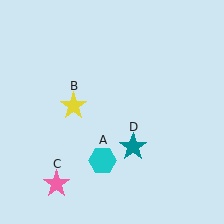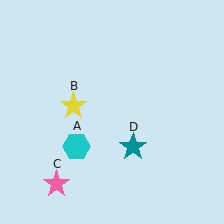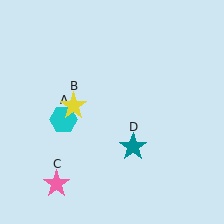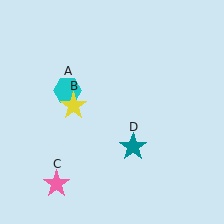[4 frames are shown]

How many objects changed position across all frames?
1 object changed position: cyan hexagon (object A).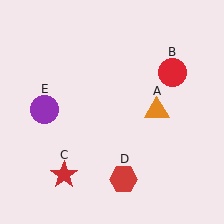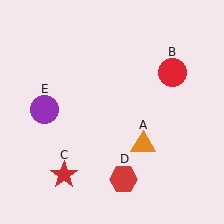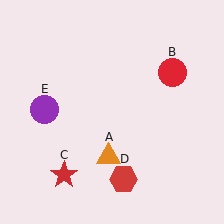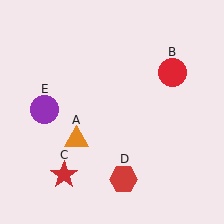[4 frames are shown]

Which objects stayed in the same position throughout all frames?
Red circle (object B) and red star (object C) and red hexagon (object D) and purple circle (object E) remained stationary.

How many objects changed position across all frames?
1 object changed position: orange triangle (object A).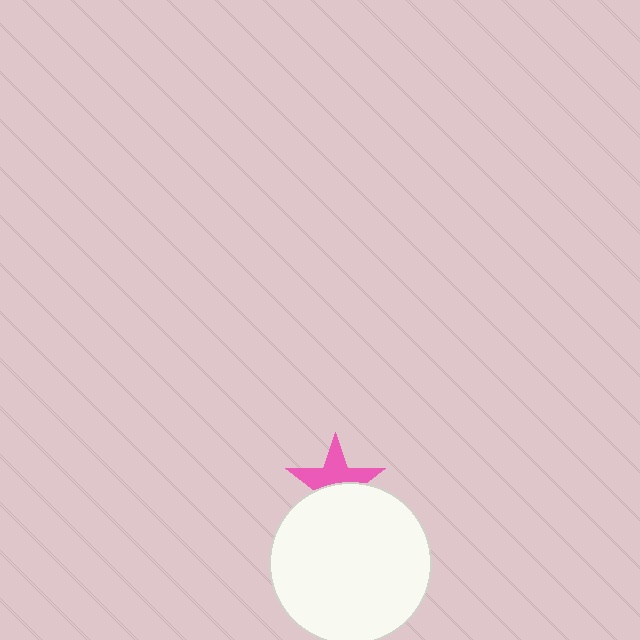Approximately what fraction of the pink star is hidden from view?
Roughly 46% of the pink star is hidden behind the white circle.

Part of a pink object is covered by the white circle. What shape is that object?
It is a star.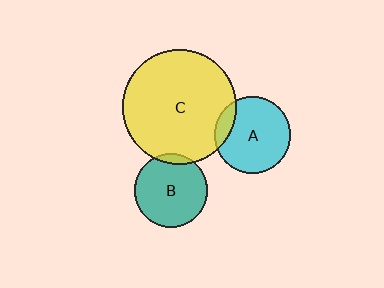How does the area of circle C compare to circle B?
Approximately 2.4 times.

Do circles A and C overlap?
Yes.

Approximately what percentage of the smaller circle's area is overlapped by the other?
Approximately 15%.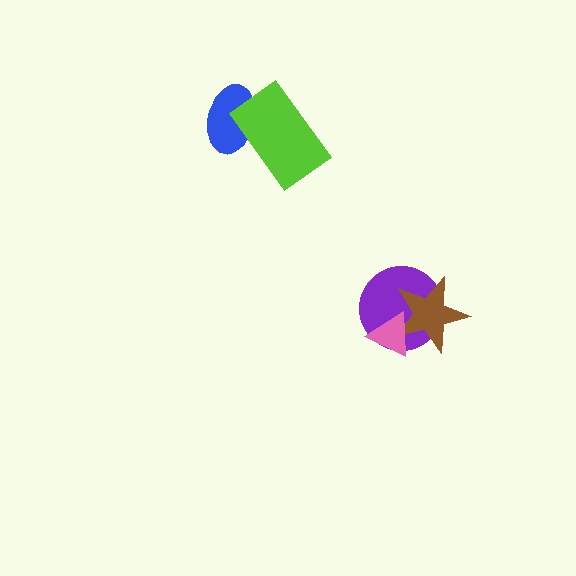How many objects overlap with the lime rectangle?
1 object overlaps with the lime rectangle.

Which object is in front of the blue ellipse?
The lime rectangle is in front of the blue ellipse.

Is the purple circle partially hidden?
Yes, it is partially covered by another shape.